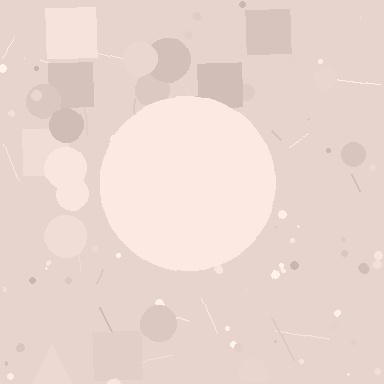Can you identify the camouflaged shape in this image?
The camouflaged shape is a circle.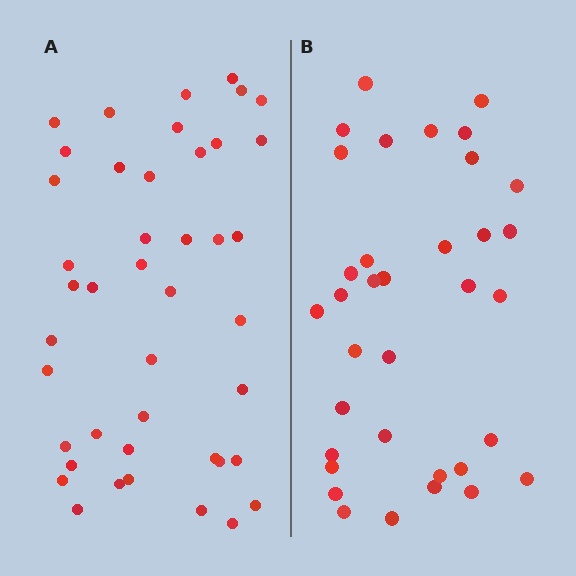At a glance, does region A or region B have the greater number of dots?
Region A (the left region) has more dots.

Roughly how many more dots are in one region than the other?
Region A has roughly 8 or so more dots than region B.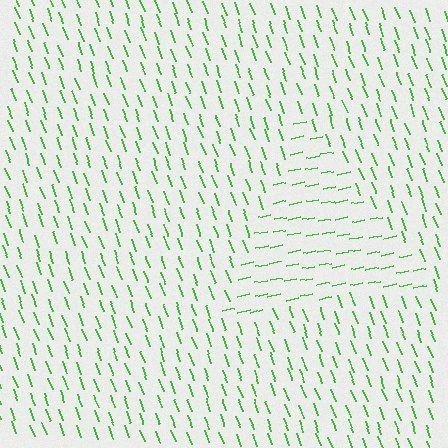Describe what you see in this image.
The image is filled with small green line segments. A triangle region in the image has lines oriented differently from the surrounding lines, creating a visible texture boundary.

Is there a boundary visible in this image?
Yes, there is a texture boundary formed by a change in line orientation.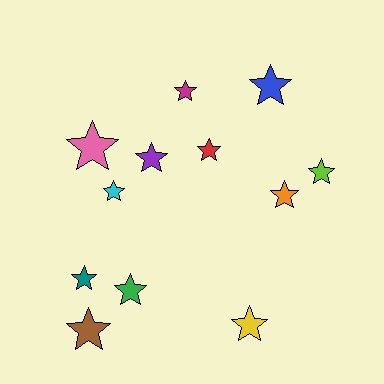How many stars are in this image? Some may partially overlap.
There are 12 stars.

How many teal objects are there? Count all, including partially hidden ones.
There is 1 teal object.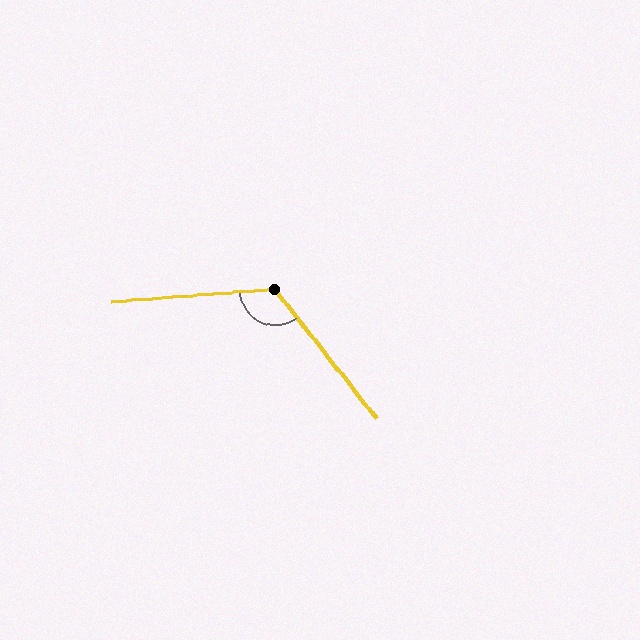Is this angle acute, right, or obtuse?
It is obtuse.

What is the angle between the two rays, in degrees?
Approximately 124 degrees.